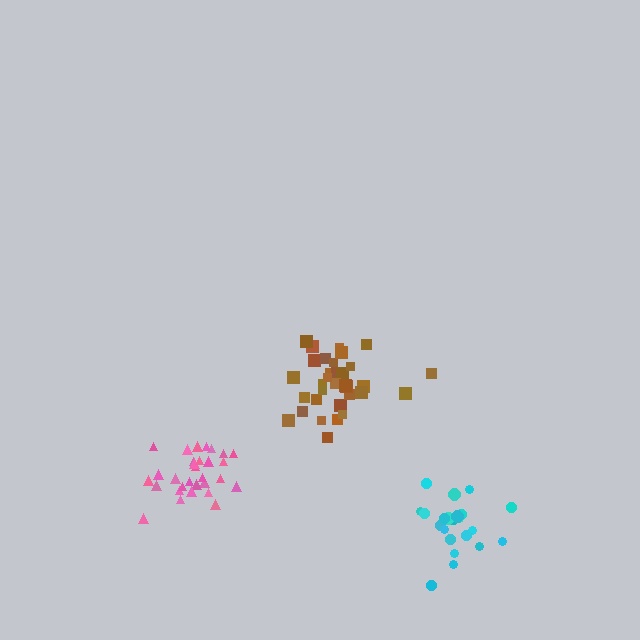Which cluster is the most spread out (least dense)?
Cyan.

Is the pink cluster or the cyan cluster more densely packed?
Pink.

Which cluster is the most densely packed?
Pink.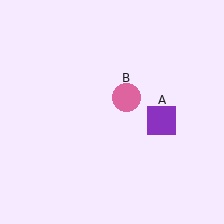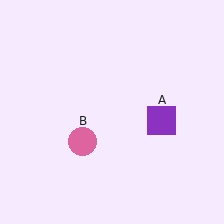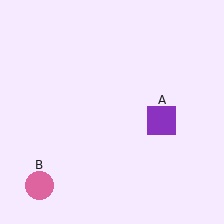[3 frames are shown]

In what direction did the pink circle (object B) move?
The pink circle (object B) moved down and to the left.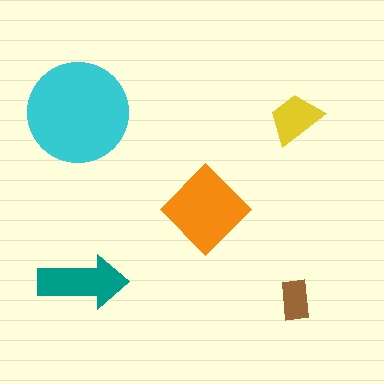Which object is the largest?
The cyan circle.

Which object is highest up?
The cyan circle is topmost.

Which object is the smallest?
The brown rectangle.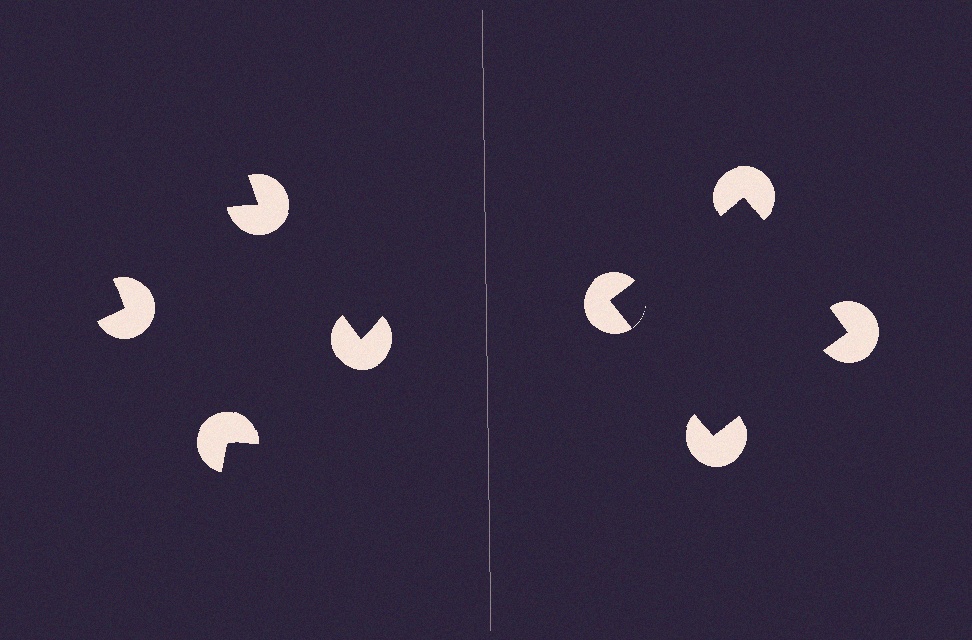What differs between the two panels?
The pac-man discs are positioned identically on both sides; only the wedge orientations differ. On the right they align to a square; on the left they are misaligned.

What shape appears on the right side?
An illusory square.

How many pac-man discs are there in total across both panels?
8 — 4 on each side.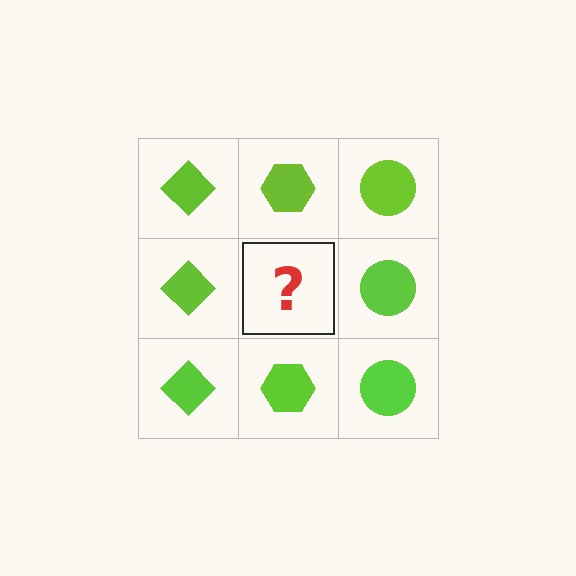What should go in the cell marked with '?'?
The missing cell should contain a lime hexagon.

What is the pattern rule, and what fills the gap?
The rule is that each column has a consistent shape. The gap should be filled with a lime hexagon.